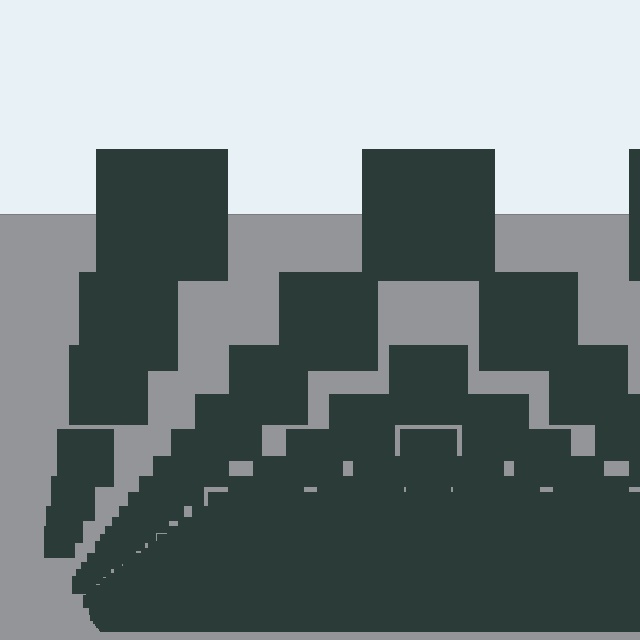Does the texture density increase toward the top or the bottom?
Density increases toward the bottom.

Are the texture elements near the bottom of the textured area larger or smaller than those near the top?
Smaller. The gradient is inverted — elements near the bottom are smaller and denser.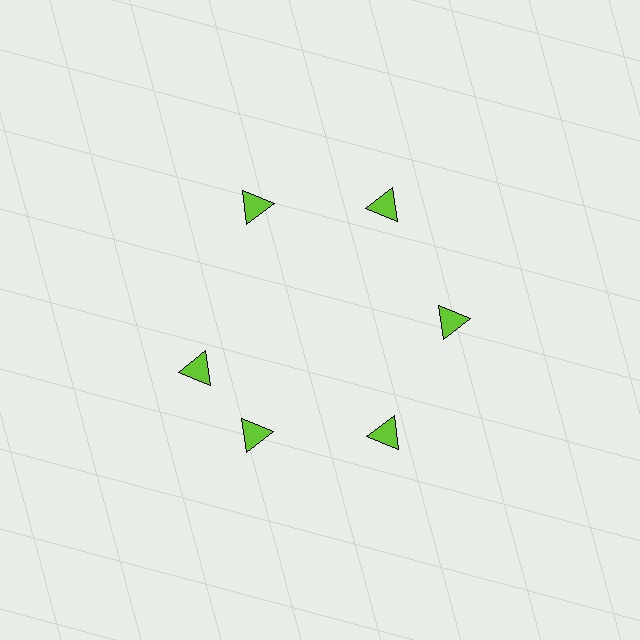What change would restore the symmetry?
The symmetry would be restored by rotating it back into even spacing with its neighbors so that all 6 triangles sit at equal angles and equal distance from the center.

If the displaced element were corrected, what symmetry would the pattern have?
It would have 6-fold rotational symmetry — the pattern would map onto itself every 60 degrees.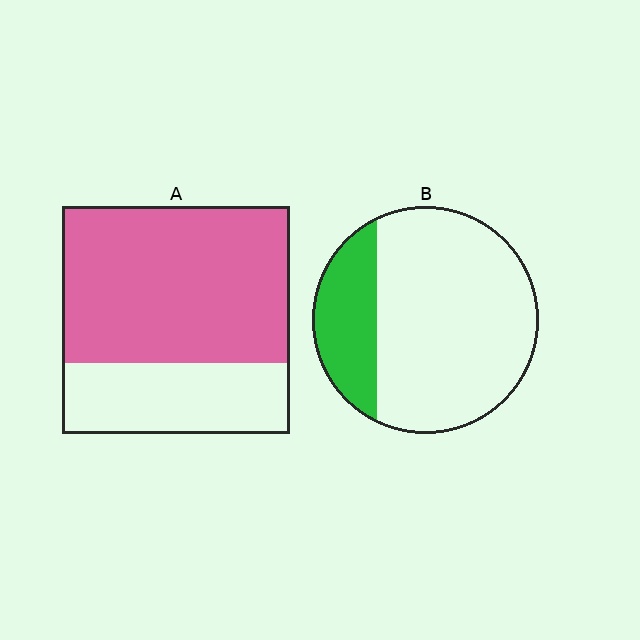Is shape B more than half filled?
No.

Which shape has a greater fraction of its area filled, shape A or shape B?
Shape A.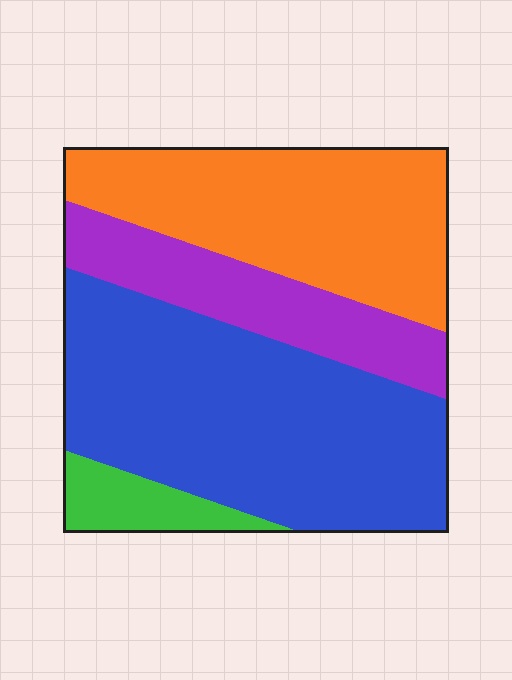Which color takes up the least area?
Green, at roughly 5%.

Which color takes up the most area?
Blue, at roughly 45%.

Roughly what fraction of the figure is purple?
Purple covers about 15% of the figure.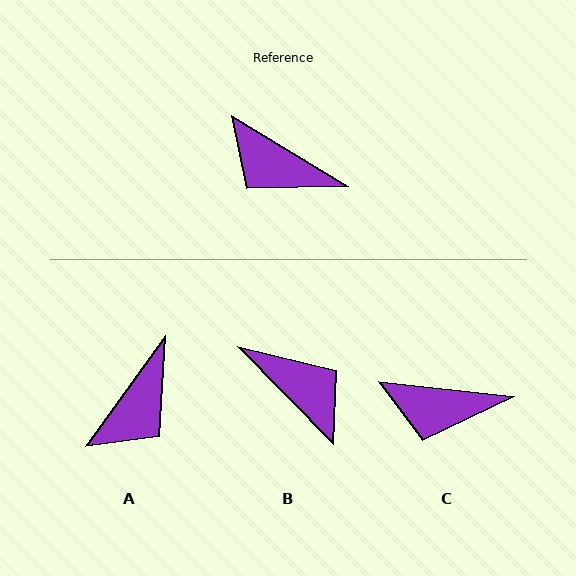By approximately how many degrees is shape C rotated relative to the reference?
Approximately 25 degrees counter-clockwise.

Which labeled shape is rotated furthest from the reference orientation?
B, about 166 degrees away.